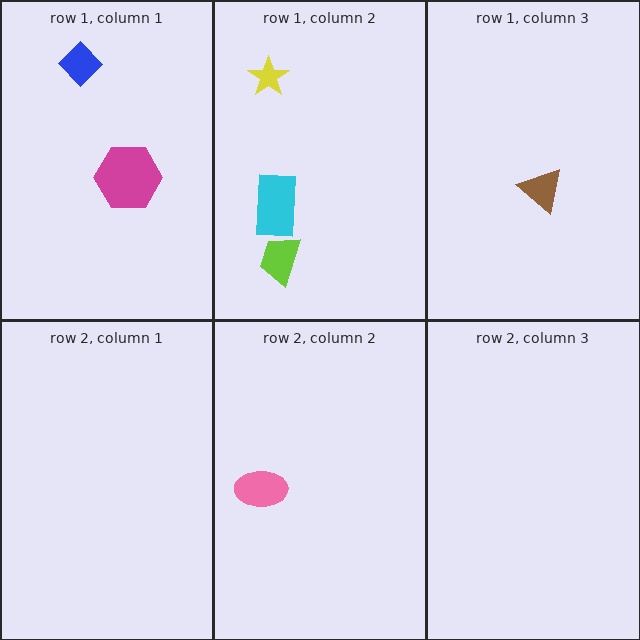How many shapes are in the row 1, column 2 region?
3.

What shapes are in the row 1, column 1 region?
The blue diamond, the magenta hexagon.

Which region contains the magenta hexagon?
The row 1, column 1 region.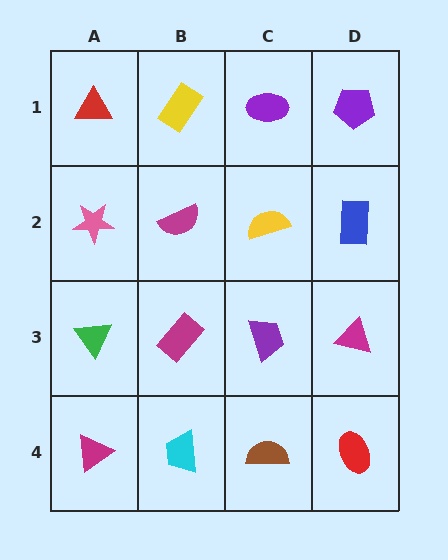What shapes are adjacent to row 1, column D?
A blue rectangle (row 2, column D), a purple ellipse (row 1, column C).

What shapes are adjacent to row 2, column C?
A purple ellipse (row 1, column C), a purple trapezoid (row 3, column C), a magenta semicircle (row 2, column B), a blue rectangle (row 2, column D).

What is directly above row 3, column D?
A blue rectangle.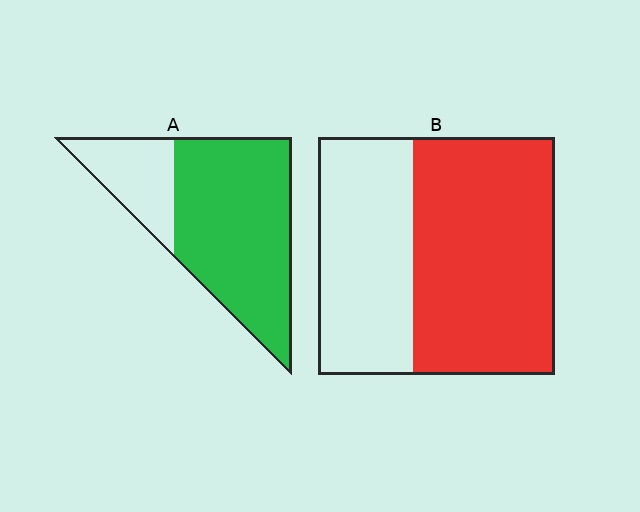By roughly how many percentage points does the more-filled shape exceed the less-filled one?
By roughly 15 percentage points (A over B).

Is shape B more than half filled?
Yes.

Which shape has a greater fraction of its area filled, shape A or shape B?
Shape A.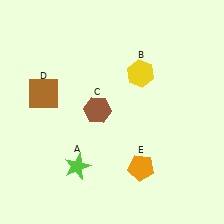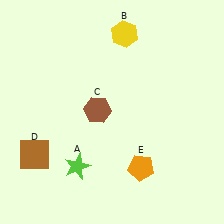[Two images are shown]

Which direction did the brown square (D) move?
The brown square (D) moved down.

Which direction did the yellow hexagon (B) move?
The yellow hexagon (B) moved up.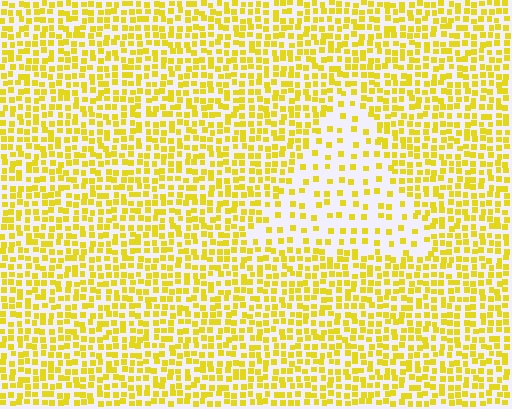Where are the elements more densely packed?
The elements are more densely packed outside the triangle boundary.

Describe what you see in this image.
The image contains small yellow elements arranged at two different densities. A triangle-shaped region is visible where the elements are less densely packed than the surrounding area.